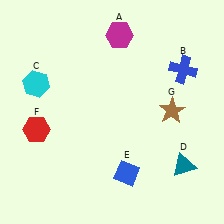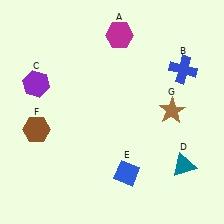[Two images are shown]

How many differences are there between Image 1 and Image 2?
There are 2 differences between the two images.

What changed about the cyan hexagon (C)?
In Image 1, C is cyan. In Image 2, it changed to purple.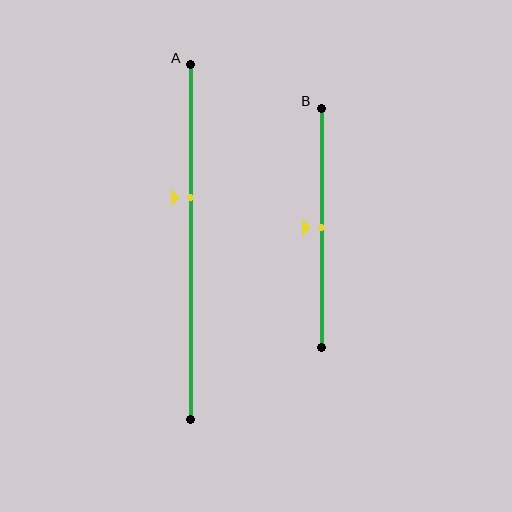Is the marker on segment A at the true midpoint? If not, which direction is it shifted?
No, the marker on segment A is shifted upward by about 13% of the segment length.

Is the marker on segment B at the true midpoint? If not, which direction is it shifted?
Yes, the marker on segment B is at the true midpoint.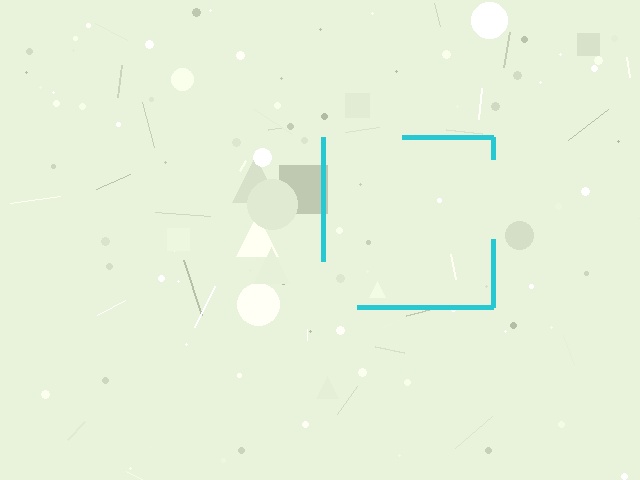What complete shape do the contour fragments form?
The contour fragments form a square.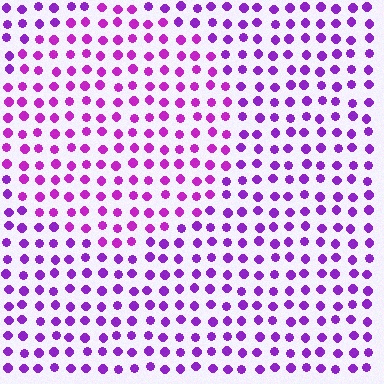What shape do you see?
I see a circle.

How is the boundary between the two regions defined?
The boundary is defined purely by a slight shift in hue (about 20 degrees). Spacing, size, and orientation are identical on both sides.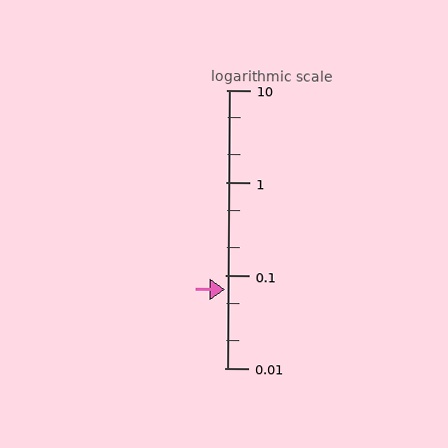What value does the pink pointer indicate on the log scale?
The pointer indicates approximately 0.07.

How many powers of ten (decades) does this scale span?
The scale spans 3 decades, from 0.01 to 10.